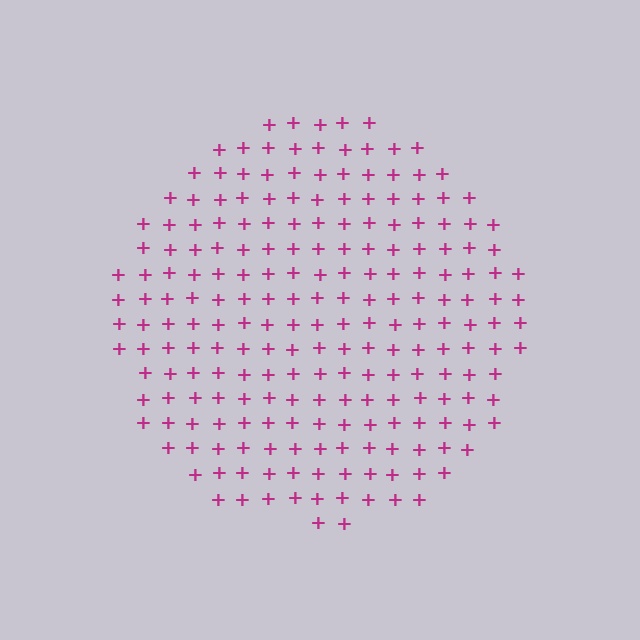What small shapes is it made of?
It is made of small plus signs.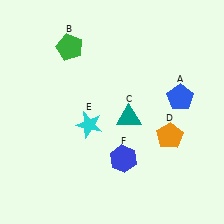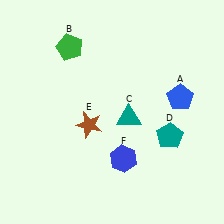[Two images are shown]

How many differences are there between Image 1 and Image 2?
There are 2 differences between the two images.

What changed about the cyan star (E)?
In Image 1, E is cyan. In Image 2, it changed to brown.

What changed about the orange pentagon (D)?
In Image 1, D is orange. In Image 2, it changed to teal.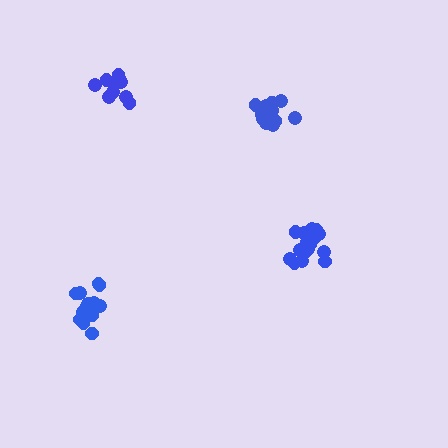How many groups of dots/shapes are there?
There are 4 groups.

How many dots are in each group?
Group 1: 11 dots, Group 2: 13 dots, Group 3: 16 dots, Group 4: 17 dots (57 total).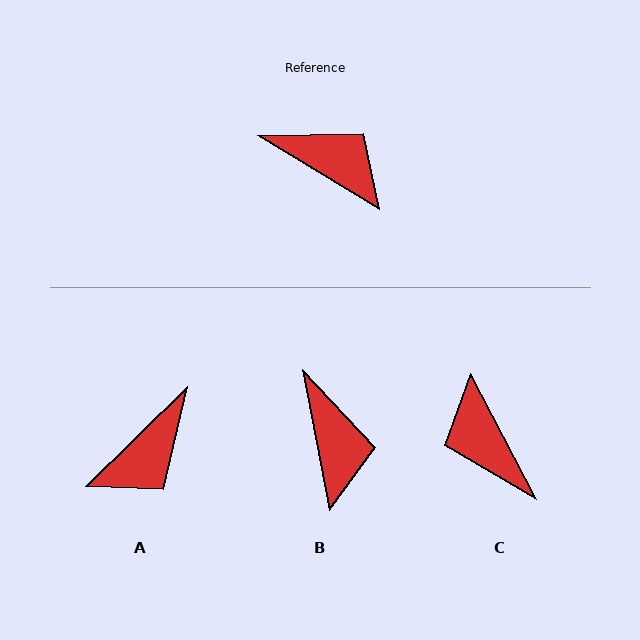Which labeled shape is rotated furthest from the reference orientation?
C, about 149 degrees away.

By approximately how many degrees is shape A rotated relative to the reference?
Approximately 104 degrees clockwise.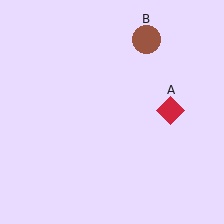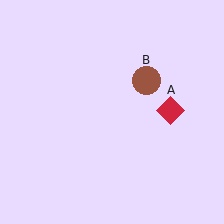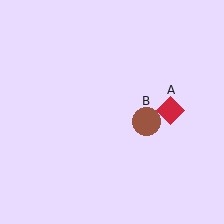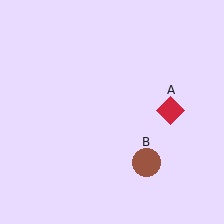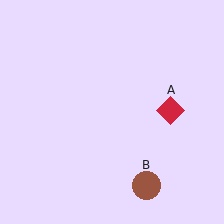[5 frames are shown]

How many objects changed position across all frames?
1 object changed position: brown circle (object B).